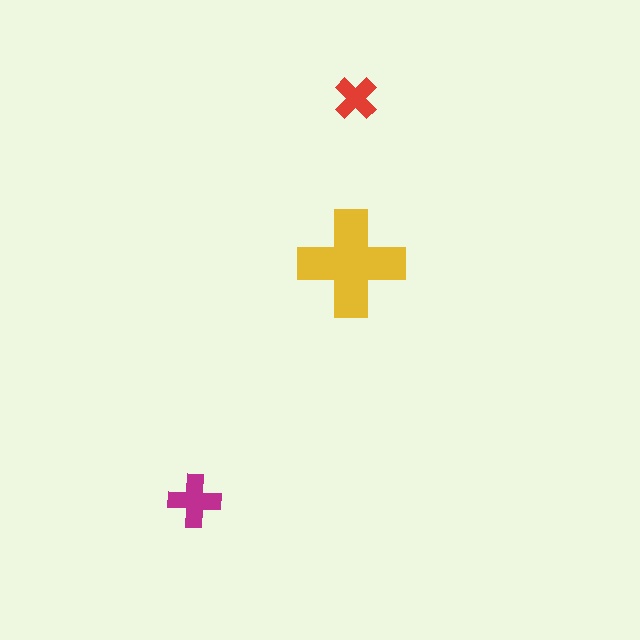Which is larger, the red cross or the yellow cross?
The yellow one.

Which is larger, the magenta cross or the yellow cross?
The yellow one.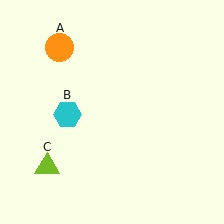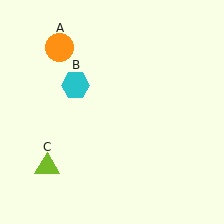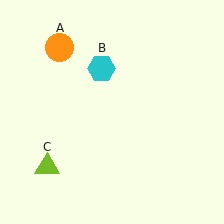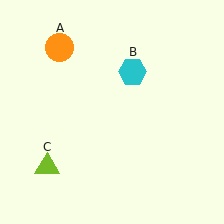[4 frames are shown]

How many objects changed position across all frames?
1 object changed position: cyan hexagon (object B).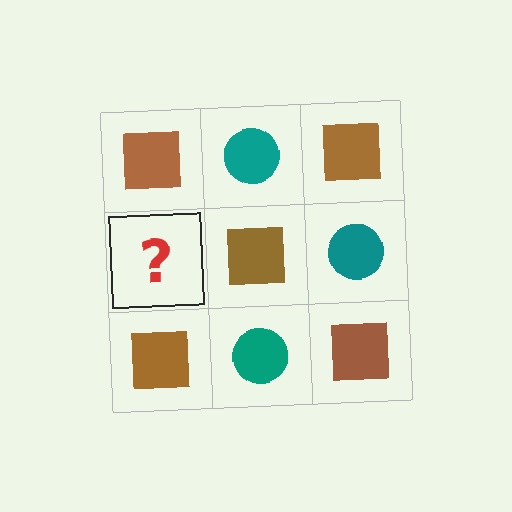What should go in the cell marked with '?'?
The missing cell should contain a teal circle.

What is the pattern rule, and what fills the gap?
The rule is that it alternates brown square and teal circle in a checkerboard pattern. The gap should be filled with a teal circle.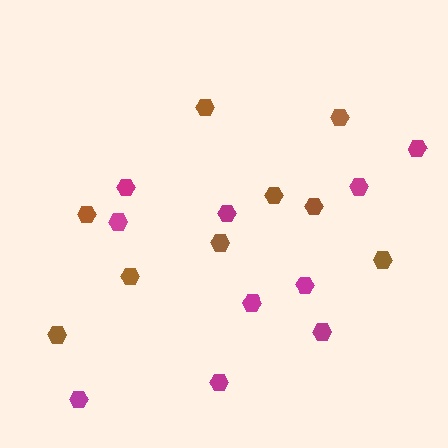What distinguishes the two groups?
There are 2 groups: one group of magenta hexagons (10) and one group of brown hexagons (9).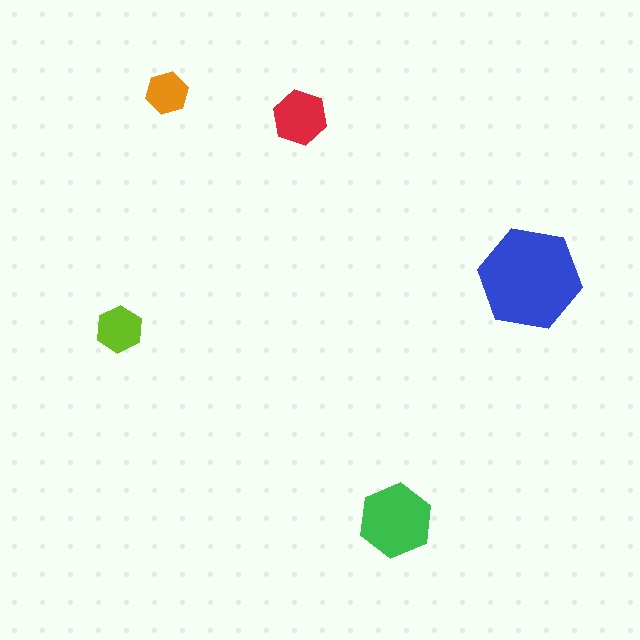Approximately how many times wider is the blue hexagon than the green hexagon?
About 1.5 times wider.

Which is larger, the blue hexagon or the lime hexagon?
The blue one.